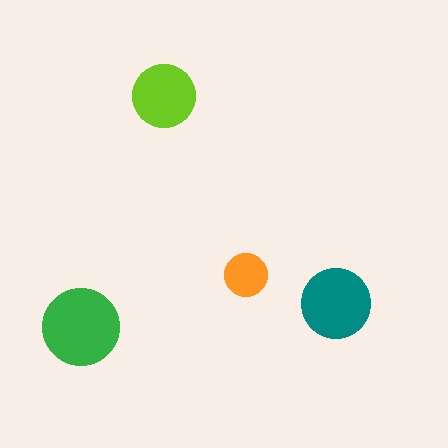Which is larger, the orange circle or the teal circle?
The teal one.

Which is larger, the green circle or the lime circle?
The green one.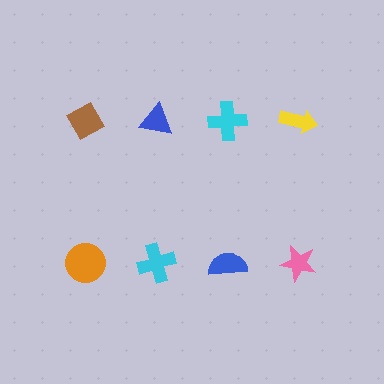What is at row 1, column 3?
A cyan cross.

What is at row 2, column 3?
A blue semicircle.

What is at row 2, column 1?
An orange circle.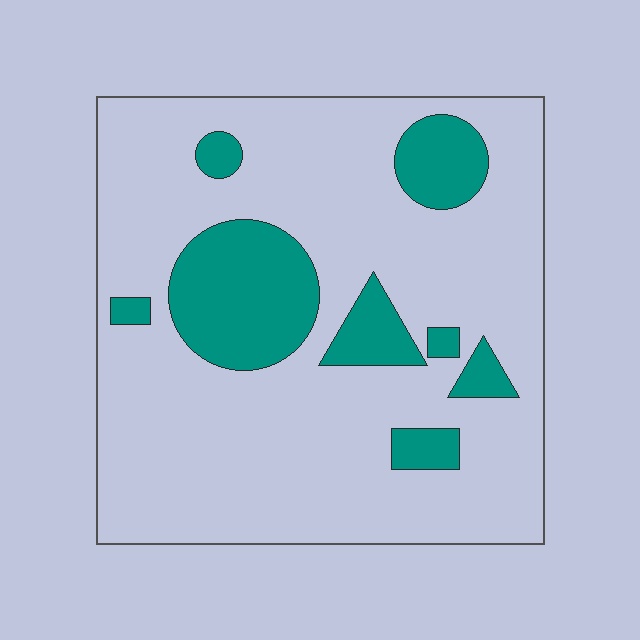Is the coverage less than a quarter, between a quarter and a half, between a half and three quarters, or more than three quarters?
Less than a quarter.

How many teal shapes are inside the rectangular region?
8.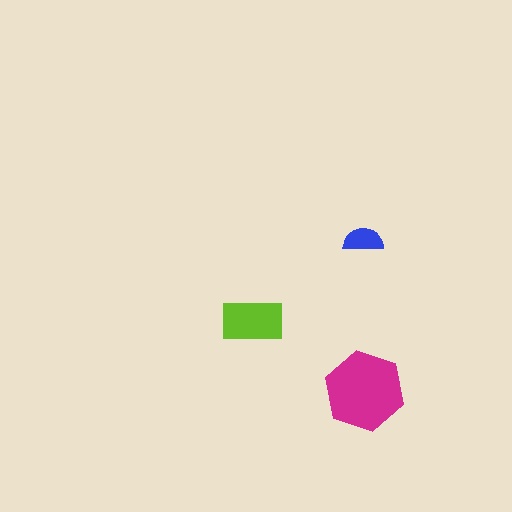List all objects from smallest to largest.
The blue semicircle, the lime rectangle, the magenta hexagon.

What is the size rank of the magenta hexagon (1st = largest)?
1st.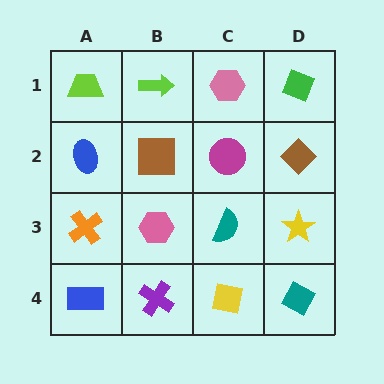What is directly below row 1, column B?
A brown square.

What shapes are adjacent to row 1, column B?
A brown square (row 2, column B), a lime trapezoid (row 1, column A), a pink hexagon (row 1, column C).